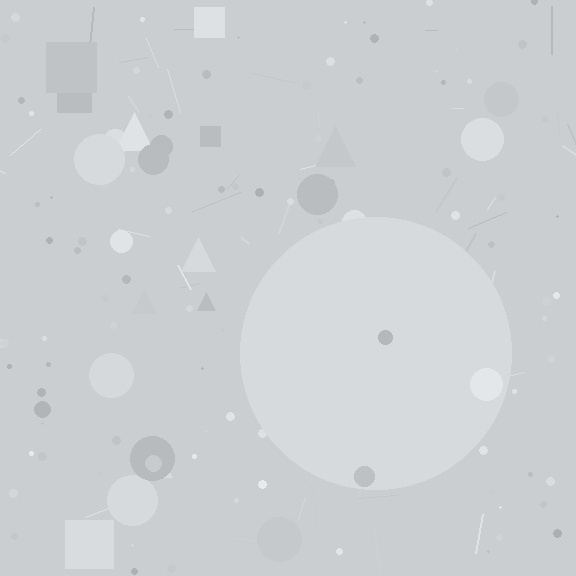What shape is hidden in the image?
A circle is hidden in the image.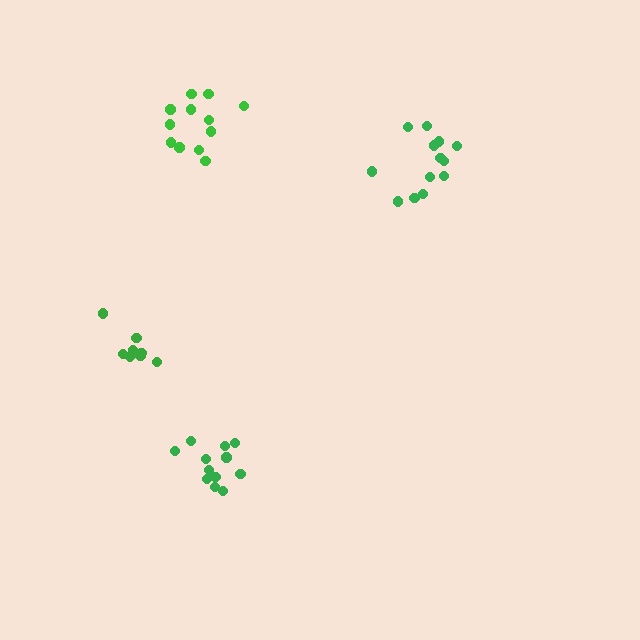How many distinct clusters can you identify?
There are 4 distinct clusters.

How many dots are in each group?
Group 1: 12 dots, Group 2: 13 dots, Group 3: 12 dots, Group 4: 8 dots (45 total).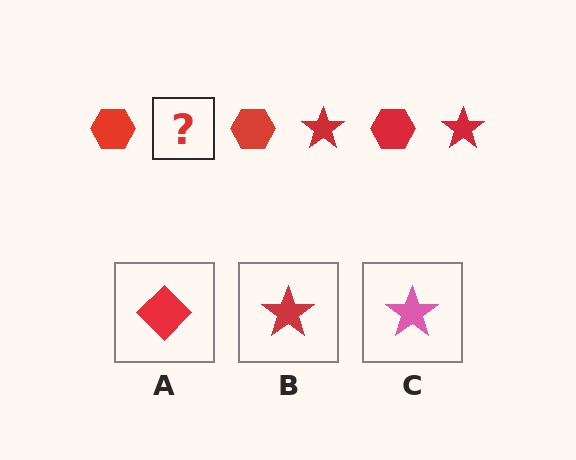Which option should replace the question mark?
Option B.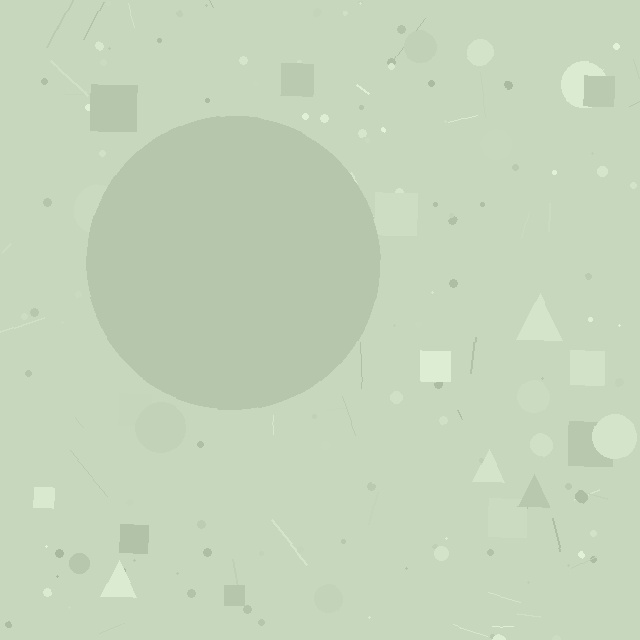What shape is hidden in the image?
A circle is hidden in the image.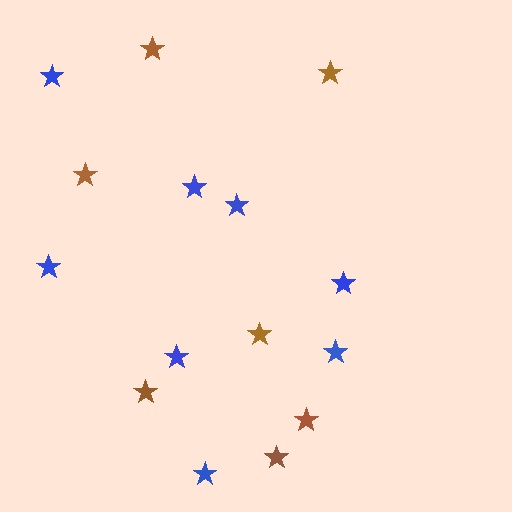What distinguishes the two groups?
There are 2 groups: one group of blue stars (8) and one group of brown stars (7).